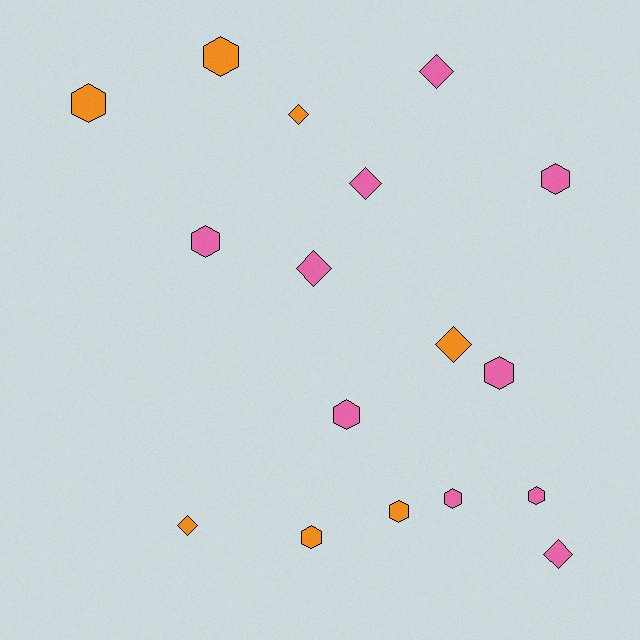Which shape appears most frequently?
Hexagon, with 10 objects.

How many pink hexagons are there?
There are 6 pink hexagons.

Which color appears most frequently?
Pink, with 10 objects.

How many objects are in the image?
There are 17 objects.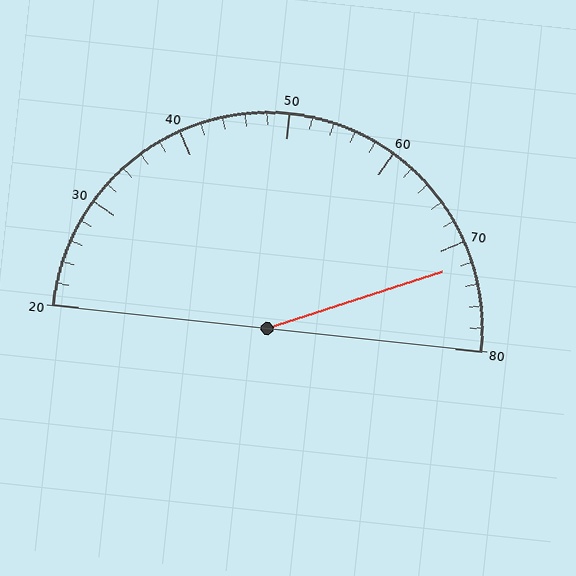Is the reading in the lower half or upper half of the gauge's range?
The reading is in the upper half of the range (20 to 80).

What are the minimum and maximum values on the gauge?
The gauge ranges from 20 to 80.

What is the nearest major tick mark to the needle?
The nearest major tick mark is 70.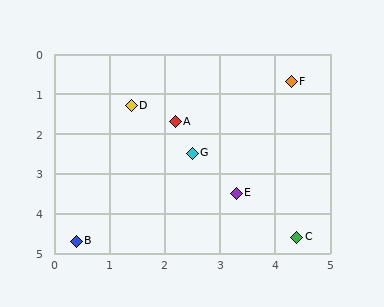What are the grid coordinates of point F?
Point F is at approximately (4.3, 0.7).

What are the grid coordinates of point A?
Point A is at approximately (2.2, 1.7).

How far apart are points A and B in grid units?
Points A and B are about 3.5 grid units apart.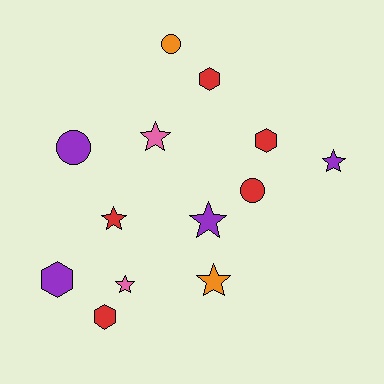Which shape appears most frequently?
Star, with 6 objects.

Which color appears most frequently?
Red, with 5 objects.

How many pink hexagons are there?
There are no pink hexagons.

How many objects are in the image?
There are 13 objects.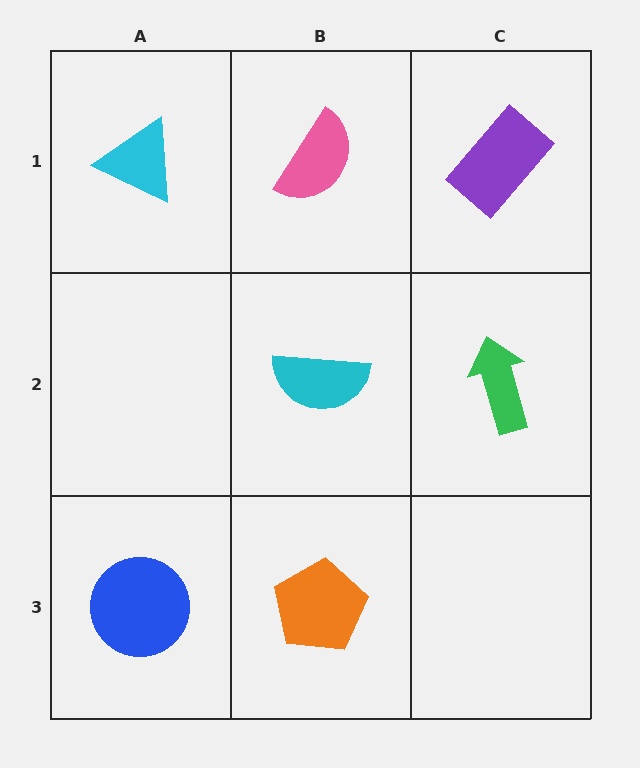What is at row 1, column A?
A cyan triangle.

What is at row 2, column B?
A cyan semicircle.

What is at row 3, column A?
A blue circle.